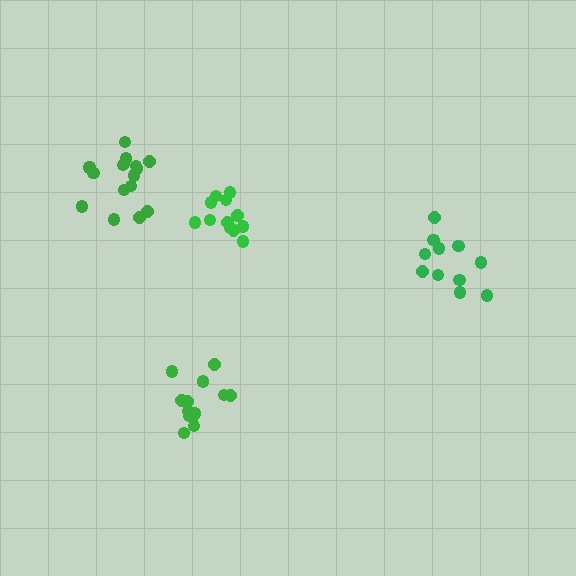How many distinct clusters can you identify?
There are 4 distinct clusters.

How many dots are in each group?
Group 1: 13 dots, Group 2: 17 dots, Group 3: 12 dots, Group 4: 11 dots (53 total).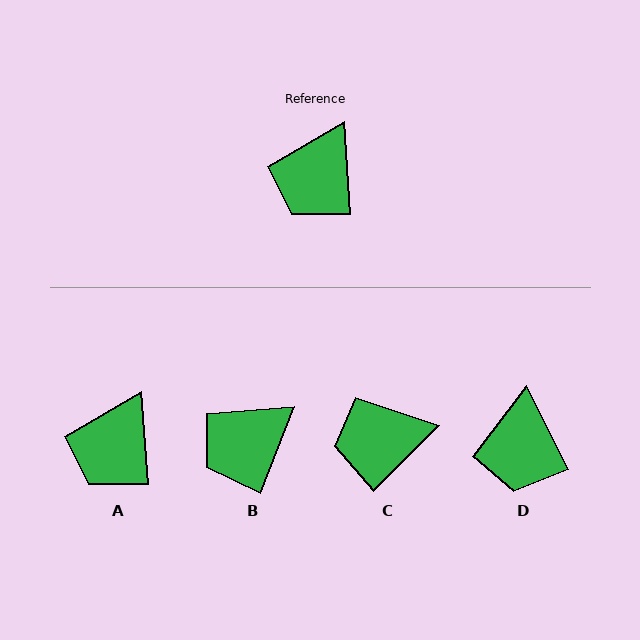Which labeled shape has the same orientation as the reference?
A.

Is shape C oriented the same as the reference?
No, it is off by about 49 degrees.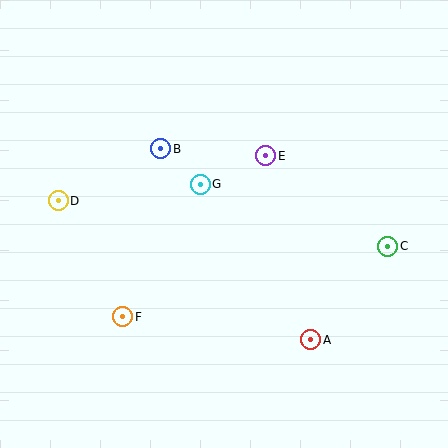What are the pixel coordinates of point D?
Point D is at (58, 201).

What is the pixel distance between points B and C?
The distance between B and C is 247 pixels.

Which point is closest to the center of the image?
Point G at (200, 184) is closest to the center.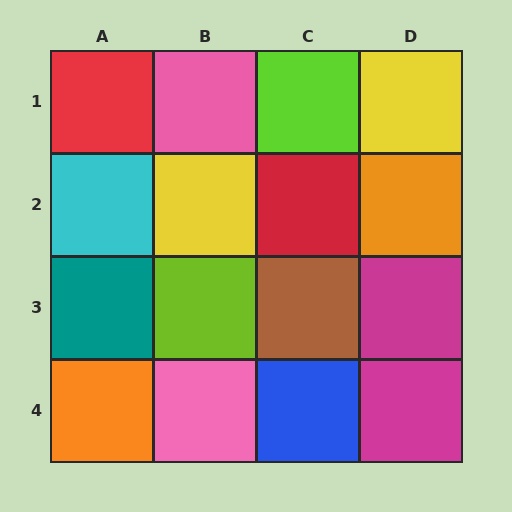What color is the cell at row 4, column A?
Orange.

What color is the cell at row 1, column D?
Yellow.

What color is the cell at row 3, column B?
Lime.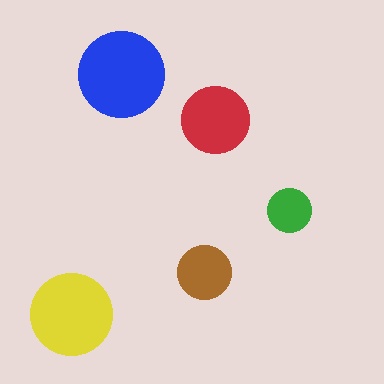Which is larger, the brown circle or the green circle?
The brown one.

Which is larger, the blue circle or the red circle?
The blue one.